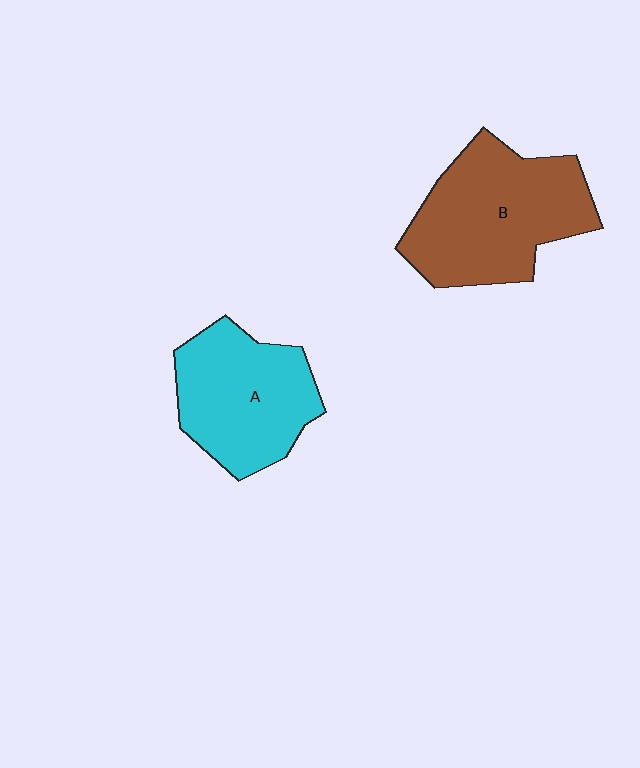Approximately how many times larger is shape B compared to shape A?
Approximately 1.2 times.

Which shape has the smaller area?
Shape A (cyan).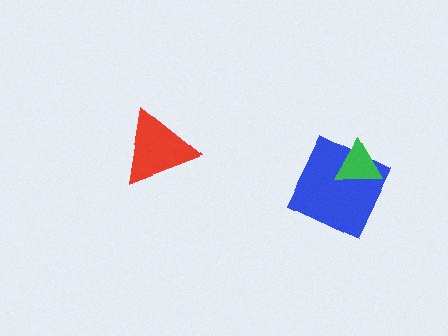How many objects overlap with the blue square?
1 object overlaps with the blue square.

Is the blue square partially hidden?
Yes, it is partially covered by another shape.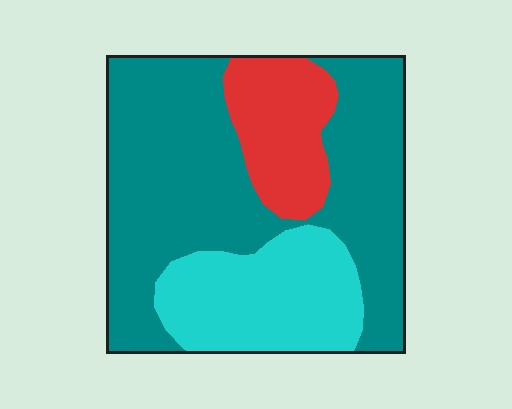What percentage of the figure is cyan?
Cyan covers about 25% of the figure.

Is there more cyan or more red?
Cyan.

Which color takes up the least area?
Red, at roughly 15%.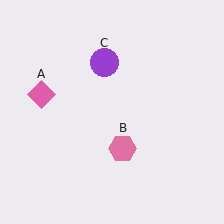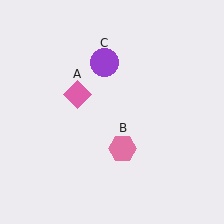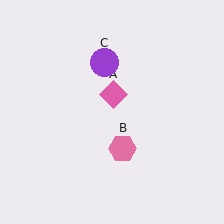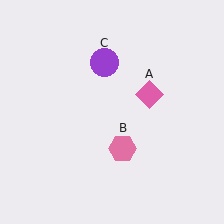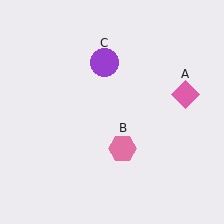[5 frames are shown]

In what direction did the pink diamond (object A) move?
The pink diamond (object A) moved right.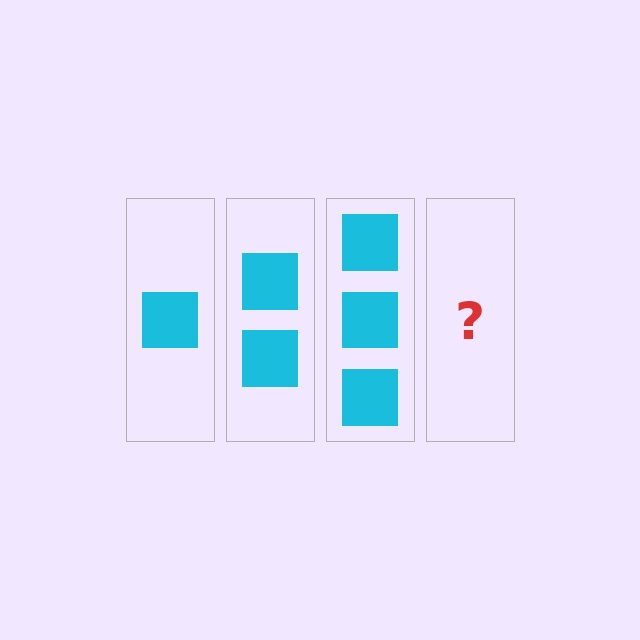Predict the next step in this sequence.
The next step is 4 squares.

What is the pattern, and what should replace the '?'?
The pattern is that each step adds one more square. The '?' should be 4 squares.